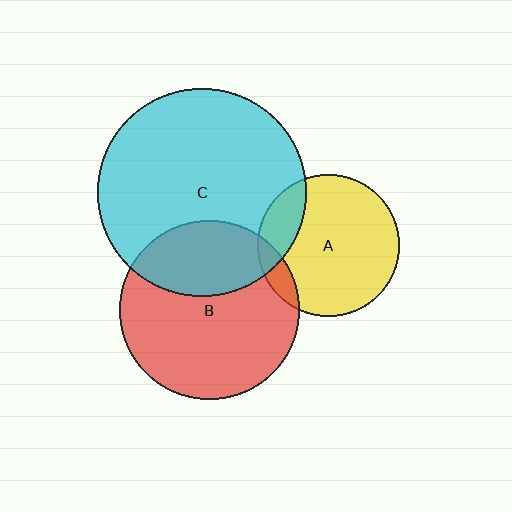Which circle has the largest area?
Circle C (cyan).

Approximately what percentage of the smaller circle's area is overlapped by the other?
Approximately 20%.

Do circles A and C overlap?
Yes.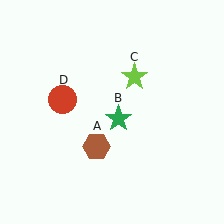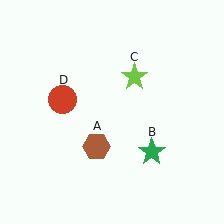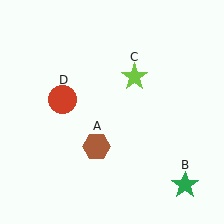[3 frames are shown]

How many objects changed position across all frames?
1 object changed position: green star (object B).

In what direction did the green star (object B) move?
The green star (object B) moved down and to the right.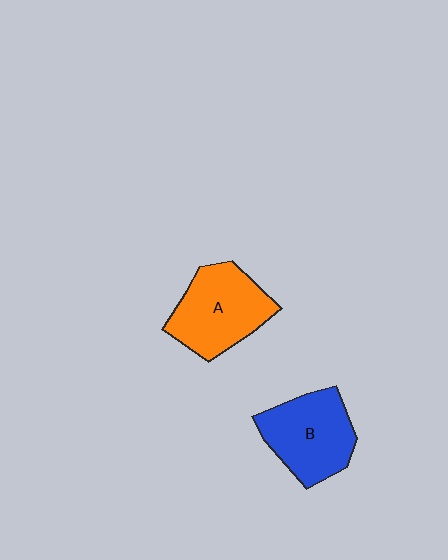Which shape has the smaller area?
Shape B (blue).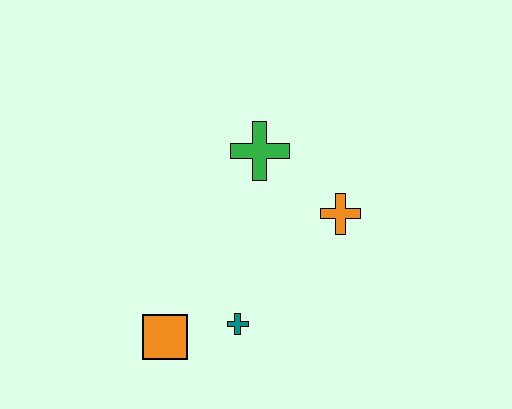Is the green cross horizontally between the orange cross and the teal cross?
Yes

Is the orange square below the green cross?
Yes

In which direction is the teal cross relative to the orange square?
The teal cross is to the right of the orange square.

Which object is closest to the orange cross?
The green cross is closest to the orange cross.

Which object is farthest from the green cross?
The orange square is farthest from the green cross.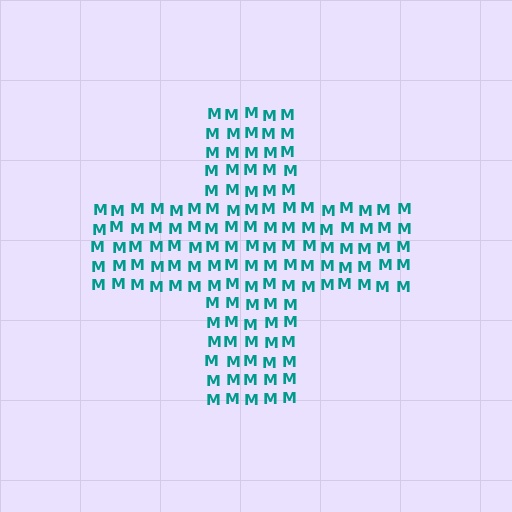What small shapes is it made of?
It is made of small letter M's.